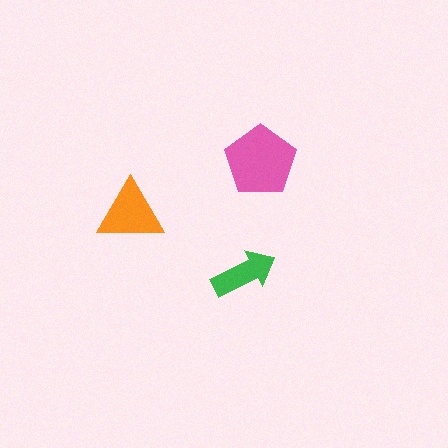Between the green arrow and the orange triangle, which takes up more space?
The orange triangle.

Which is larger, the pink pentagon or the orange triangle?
The pink pentagon.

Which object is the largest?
The pink pentagon.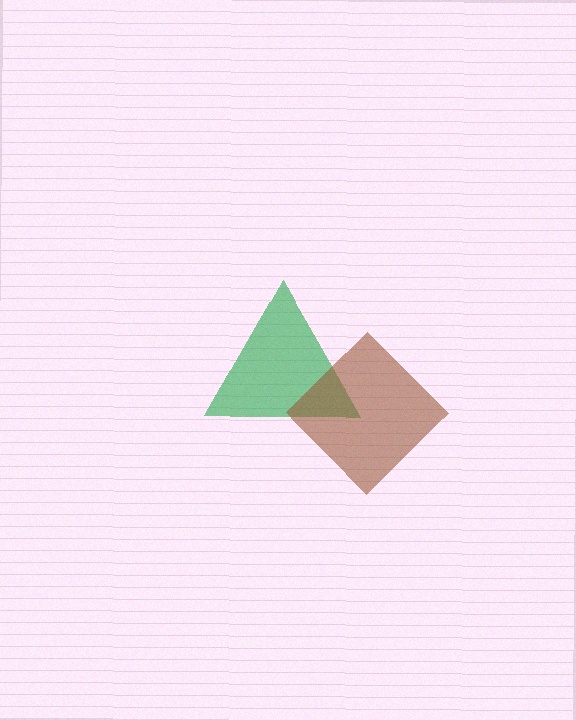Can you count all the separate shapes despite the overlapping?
Yes, there are 2 separate shapes.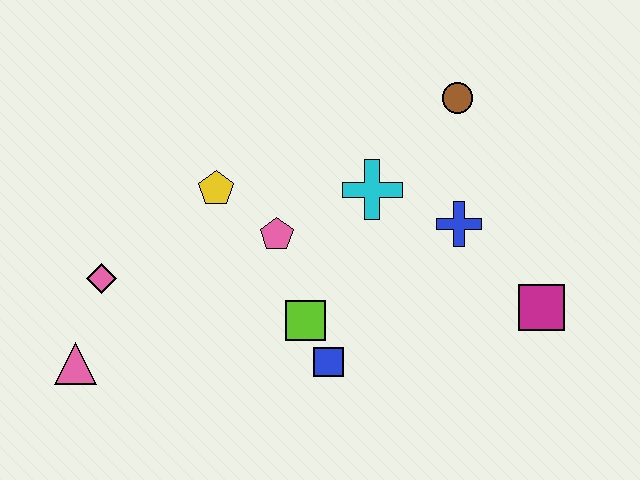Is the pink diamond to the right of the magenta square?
No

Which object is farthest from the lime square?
The brown circle is farthest from the lime square.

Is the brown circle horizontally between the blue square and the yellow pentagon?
No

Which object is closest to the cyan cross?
The blue cross is closest to the cyan cross.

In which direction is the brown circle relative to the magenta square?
The brown circle is above the magenta square.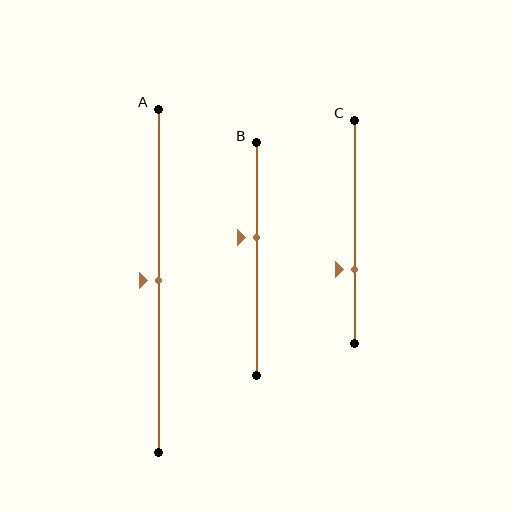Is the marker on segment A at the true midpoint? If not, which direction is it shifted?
Yes, the marker on segment A is at the true midpoint.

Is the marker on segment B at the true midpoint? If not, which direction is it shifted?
No, the marker on segment B is shifted upward by about 9% of the segment length.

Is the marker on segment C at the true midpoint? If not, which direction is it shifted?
No, the marker on segment C is shifted downward by about 17% of the segment length.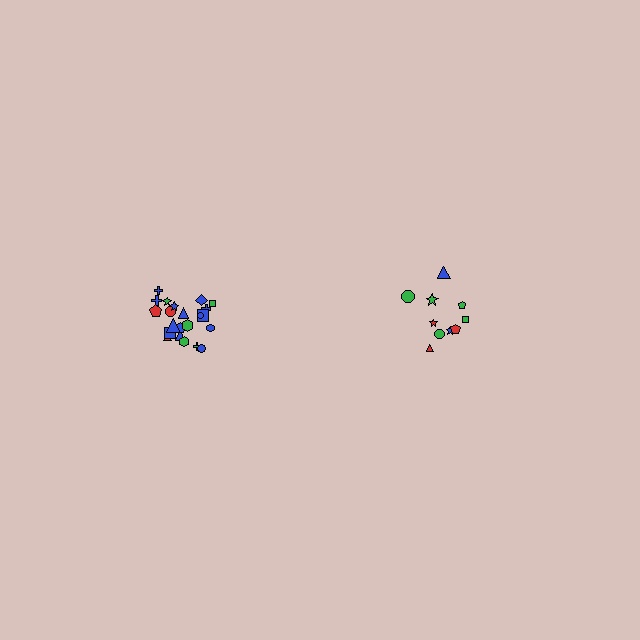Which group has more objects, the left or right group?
The left group.